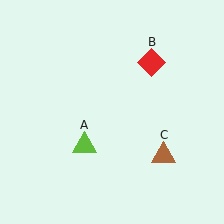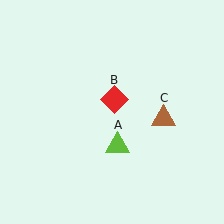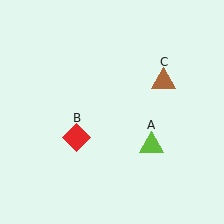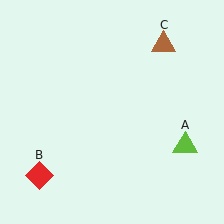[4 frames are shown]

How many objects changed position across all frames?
3 objects changed position: lime triangle (object A), red diamond (object B), brown triangle (object C).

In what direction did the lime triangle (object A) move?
The lime triangle (object A) moved right.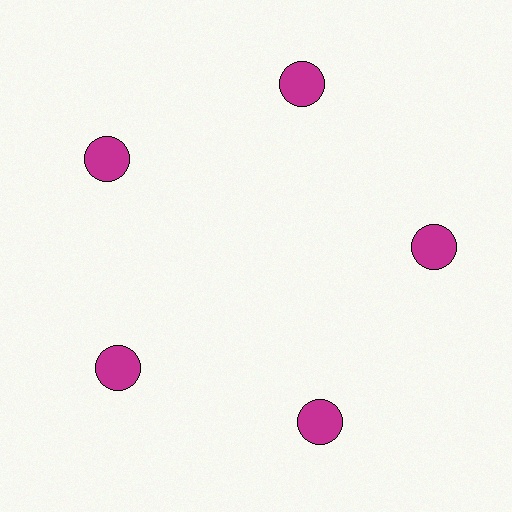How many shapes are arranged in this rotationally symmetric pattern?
There are 5 shapes, arranged in 5 groups of 1.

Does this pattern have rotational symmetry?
Yes, this pattern has 5-fold rotational symmetry. It looks the same after rotating 72 degrees around the center.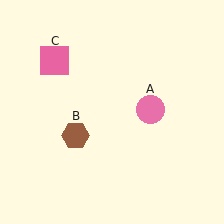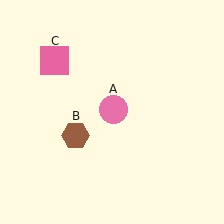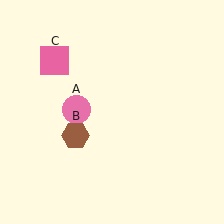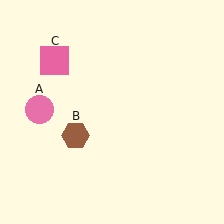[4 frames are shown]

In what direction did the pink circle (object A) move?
The pink circle (object A) moved left.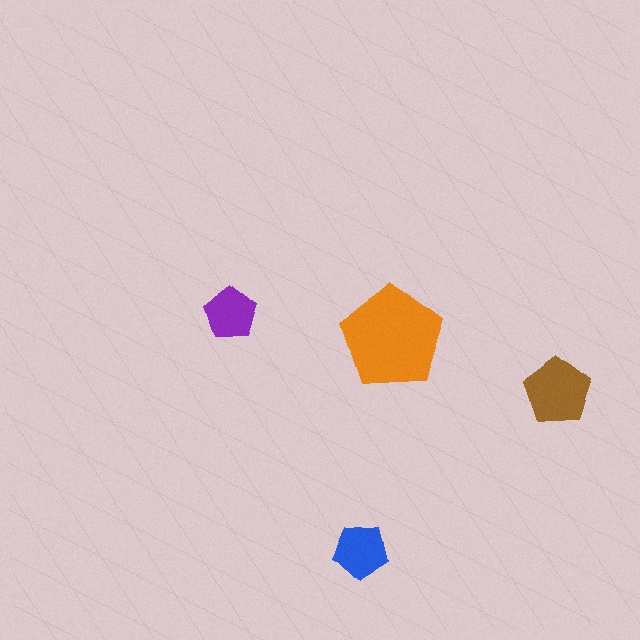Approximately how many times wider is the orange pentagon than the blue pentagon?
About 2 times wider.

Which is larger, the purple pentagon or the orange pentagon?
The orange one.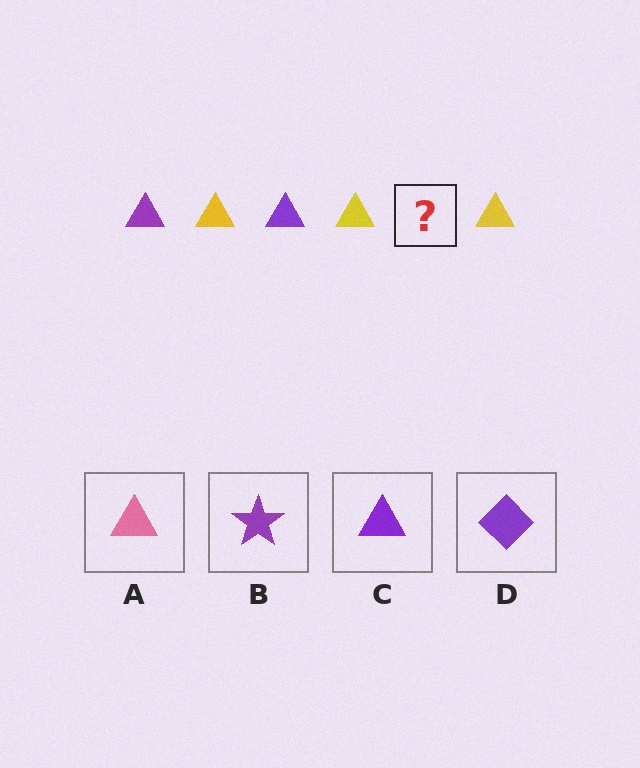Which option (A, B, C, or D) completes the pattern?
C.